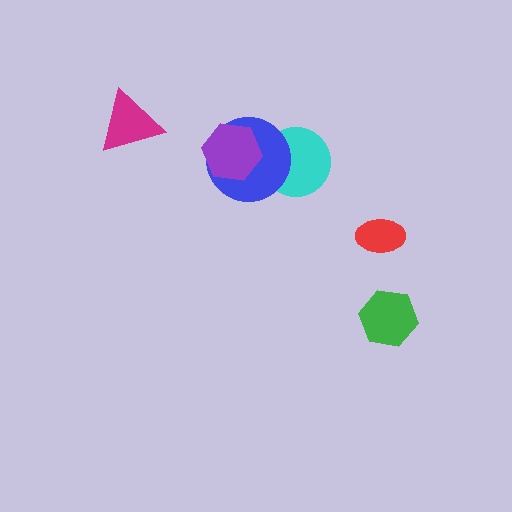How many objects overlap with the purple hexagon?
1 object overlaps with the purple hexagon.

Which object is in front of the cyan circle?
The blue circle is in front of the cyan circle.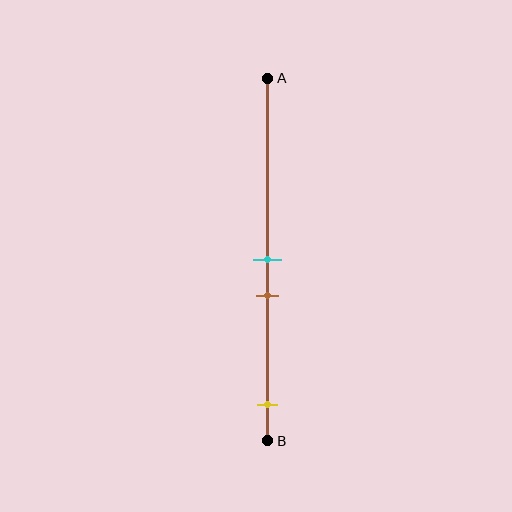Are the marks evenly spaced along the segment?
No, the marks are not evenly spaced.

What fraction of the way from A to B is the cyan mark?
The cyan mark is approximately 50% (0.5) of the way from A to B.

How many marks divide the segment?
There are 3 marks dividing the segment.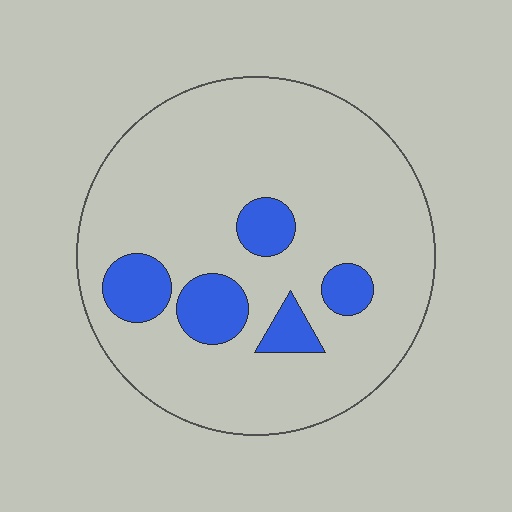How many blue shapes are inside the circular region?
5.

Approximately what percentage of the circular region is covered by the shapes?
Approximately 15%.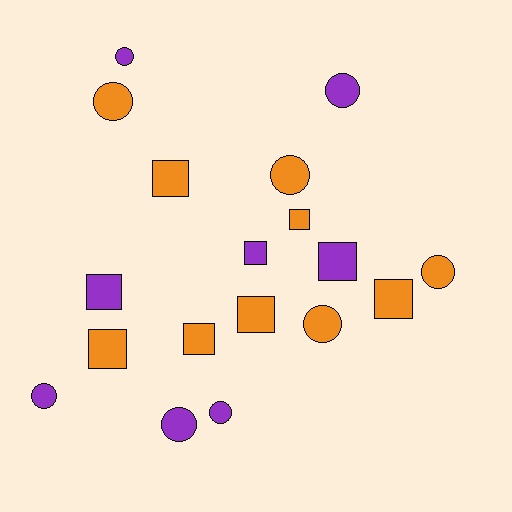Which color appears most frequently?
Orange, with 10 objects.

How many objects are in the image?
There are 18 objects.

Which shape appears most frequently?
Circle, with 9 objects.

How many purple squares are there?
There are 3 purple squares.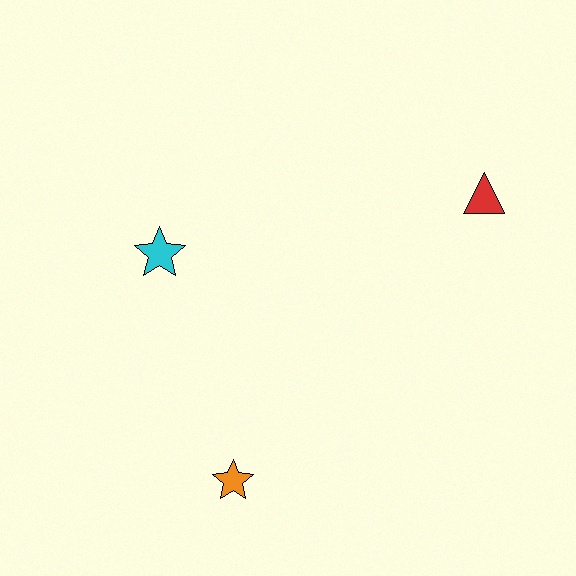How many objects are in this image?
There are 3 objects.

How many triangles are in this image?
There is 1 triangle.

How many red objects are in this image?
There is 1 red object.